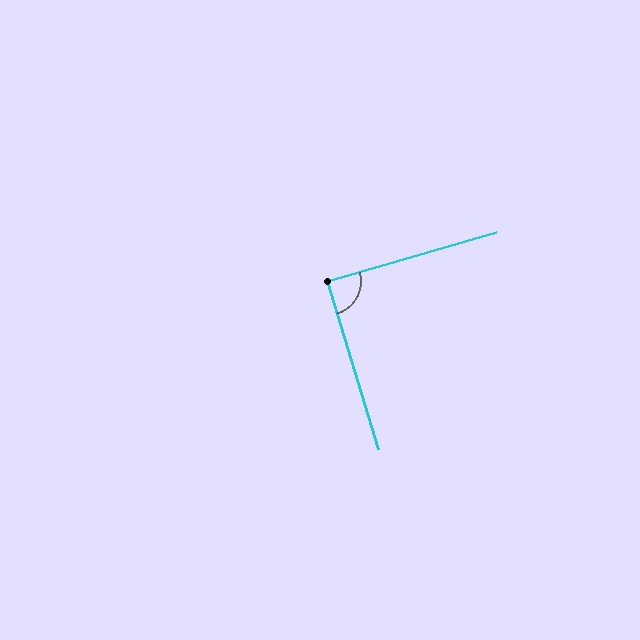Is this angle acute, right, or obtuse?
It is approximately a right angle.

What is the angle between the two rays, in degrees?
Approximately 90 degrees.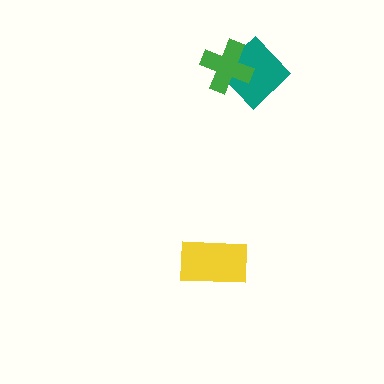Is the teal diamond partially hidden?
Yes, it is partially covered by another shape.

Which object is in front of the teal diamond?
The green cross is in front of the teal diamond.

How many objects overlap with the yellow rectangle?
0 objects overlap with the yellow rectangle.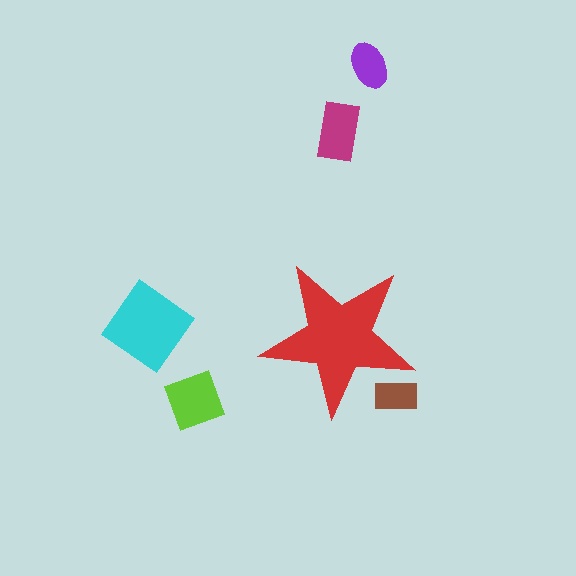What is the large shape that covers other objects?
A red star.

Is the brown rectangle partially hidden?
Yes, the brown rectangle is partially hidden behind the red star.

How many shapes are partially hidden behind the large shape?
1 shape is partially hidden.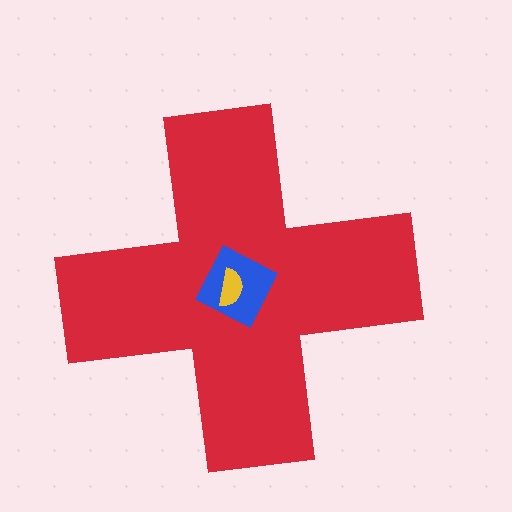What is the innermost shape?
The yellow semicircle.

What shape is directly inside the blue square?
The yellow semicircle.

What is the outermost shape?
The red cross.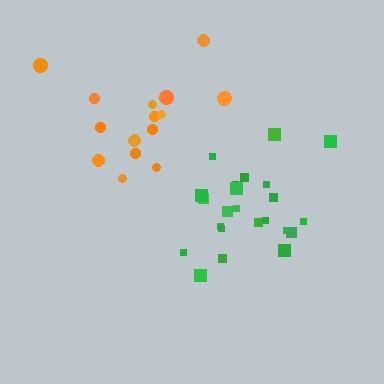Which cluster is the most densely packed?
Green.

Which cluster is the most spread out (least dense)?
Orange.